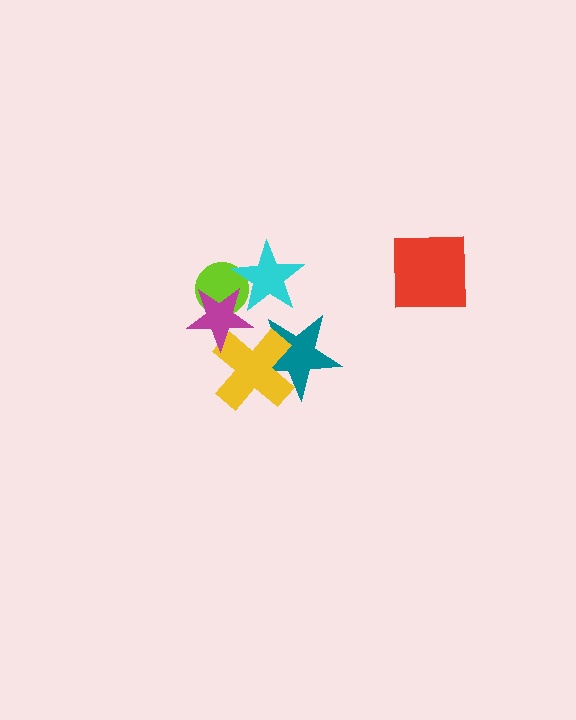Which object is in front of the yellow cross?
The magenta star is in front of the yellow cross.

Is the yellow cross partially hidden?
Yes, it is partially covered by another shape.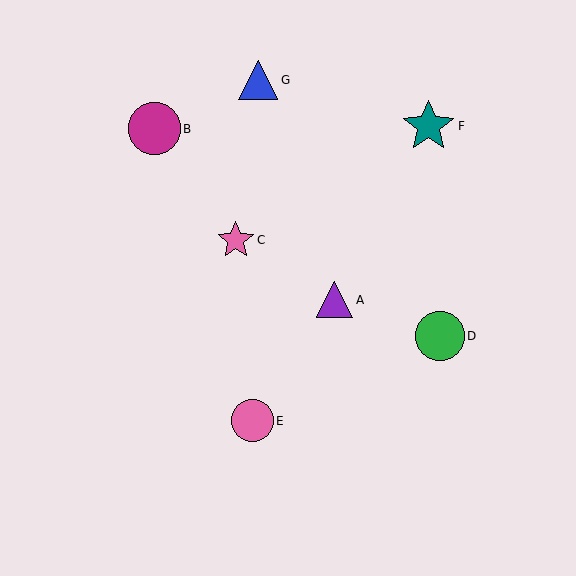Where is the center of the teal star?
The center of the teal star is at (429, 126).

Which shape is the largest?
The teal star (labeled F) is the largest.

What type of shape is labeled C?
Shape C is a pink star.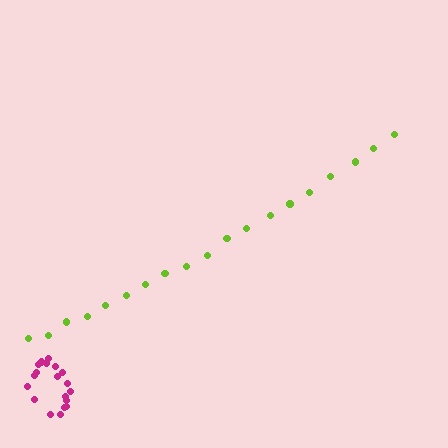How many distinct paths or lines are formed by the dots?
There are 2 distinct paths.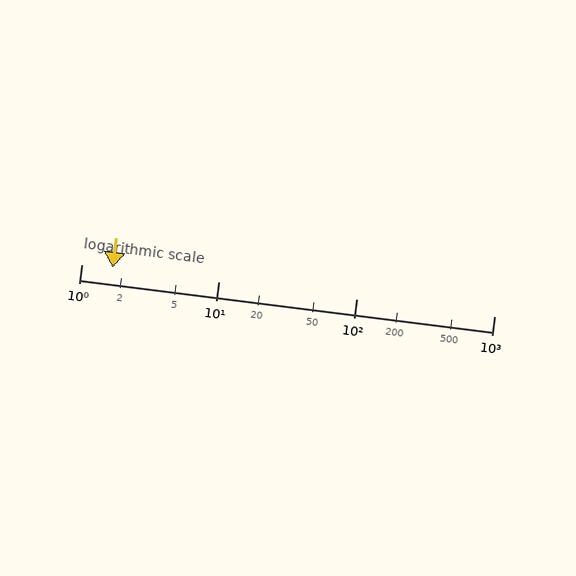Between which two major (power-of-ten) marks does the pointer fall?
The pointer is between 1 and 10.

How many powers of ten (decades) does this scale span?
The scale spans 3 decades, from 1 to 1000.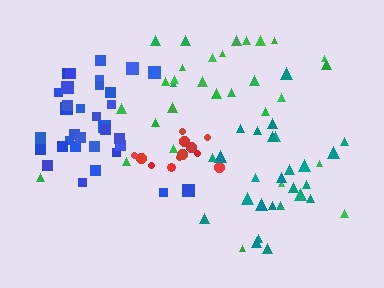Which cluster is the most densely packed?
Red.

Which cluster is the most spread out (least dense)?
Green.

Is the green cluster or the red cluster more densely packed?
Red.